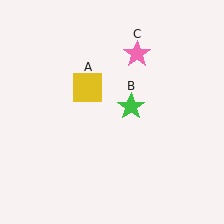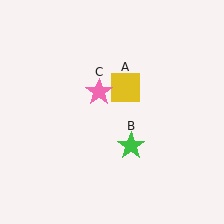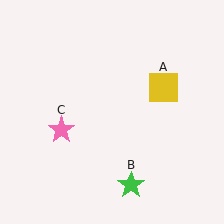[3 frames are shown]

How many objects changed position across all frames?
3 objects changed position: yellow square (object A), green star (object B), pink star (object C).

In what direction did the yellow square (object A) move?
The yellow square (object A) moved right.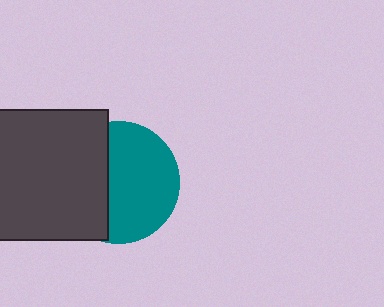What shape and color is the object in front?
The object in front is a dark gray square.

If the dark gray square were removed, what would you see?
You would see the complete teal circle.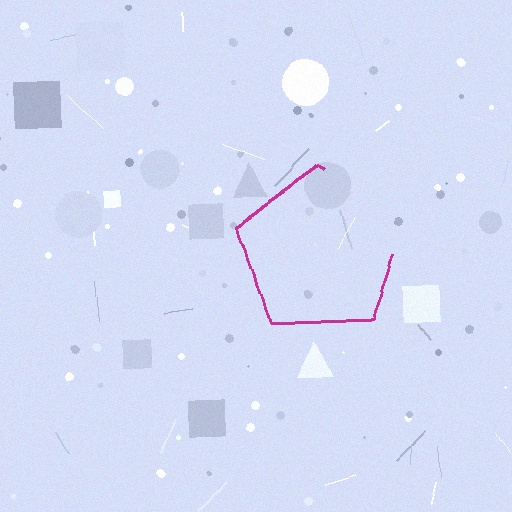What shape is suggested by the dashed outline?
The dashed outline suggests a pentagon.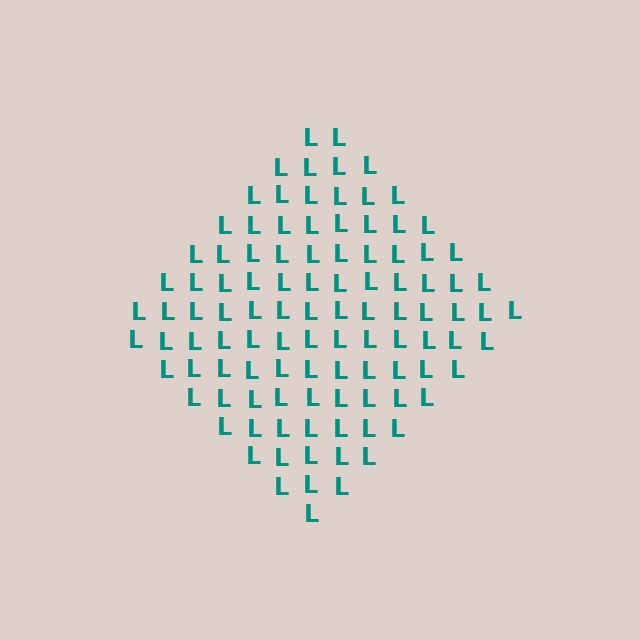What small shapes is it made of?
It is made of small letter L's.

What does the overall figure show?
The overall figure shows a diamond.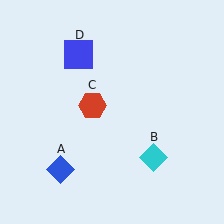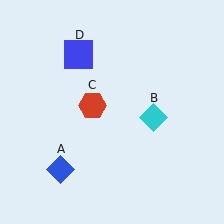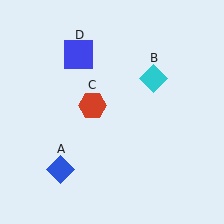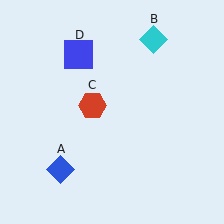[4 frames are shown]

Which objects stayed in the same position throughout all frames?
Blue diamond (object A) and red hexagon (object C) and blue square (object D) remained stationary.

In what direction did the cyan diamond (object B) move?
The cyan diamond (object B) moved up.